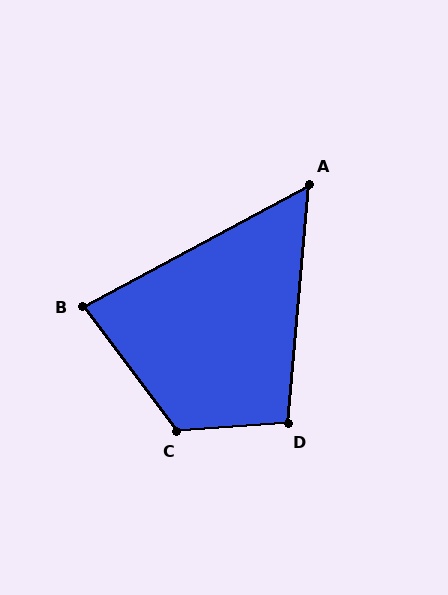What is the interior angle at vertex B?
Approximately 81 degrees (acute).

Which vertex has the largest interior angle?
C, at approximately 123 degrees.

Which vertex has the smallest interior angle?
A, at approximately 57 degrees.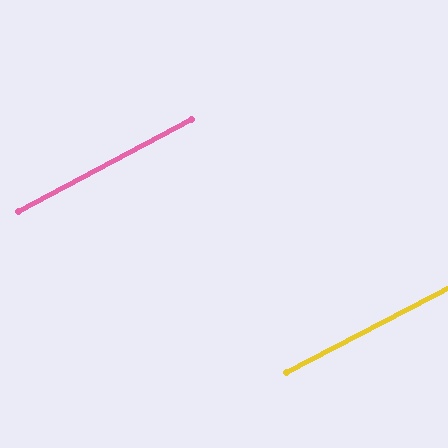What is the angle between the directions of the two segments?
Approximately 1 degree.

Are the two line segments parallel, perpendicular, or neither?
Parallel — their directions differ by only 0.7°.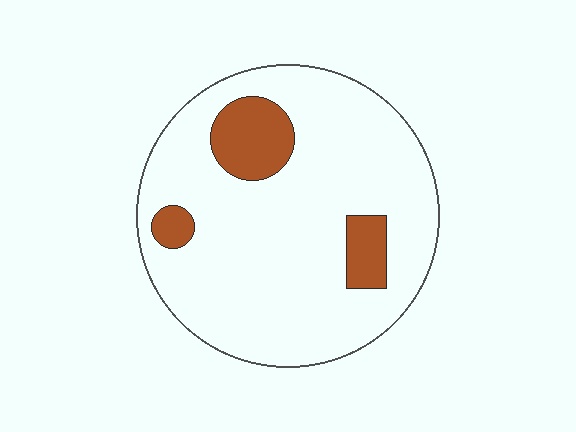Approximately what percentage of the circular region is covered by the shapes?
Approximately 15%.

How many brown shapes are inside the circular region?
3.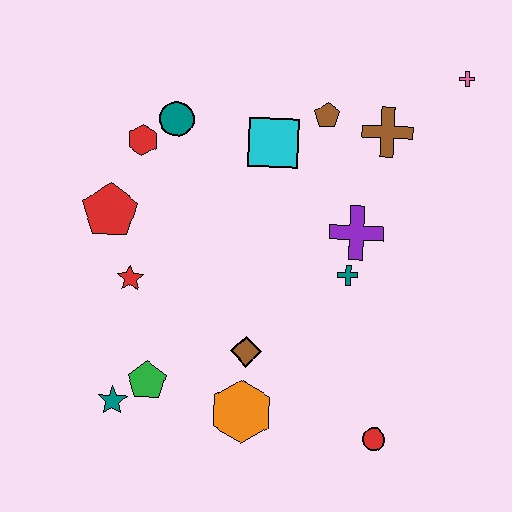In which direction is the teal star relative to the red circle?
The teal star is to the left of the red circle.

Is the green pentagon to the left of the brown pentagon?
Yes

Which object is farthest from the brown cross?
The teal star is farthest from the brown cross.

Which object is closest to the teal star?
The green pentagon is closest to the teal star.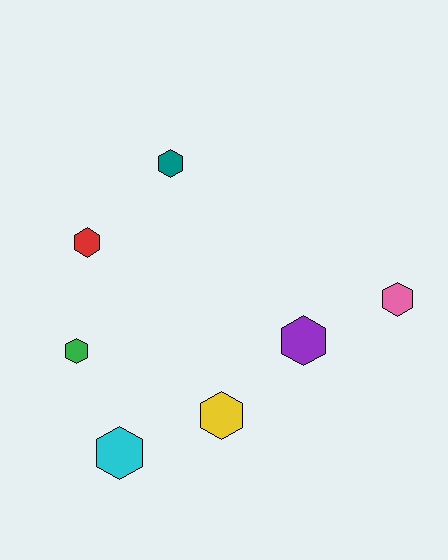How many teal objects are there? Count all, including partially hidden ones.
There is 1 teal object.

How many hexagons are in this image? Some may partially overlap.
There are 7 hexagons.